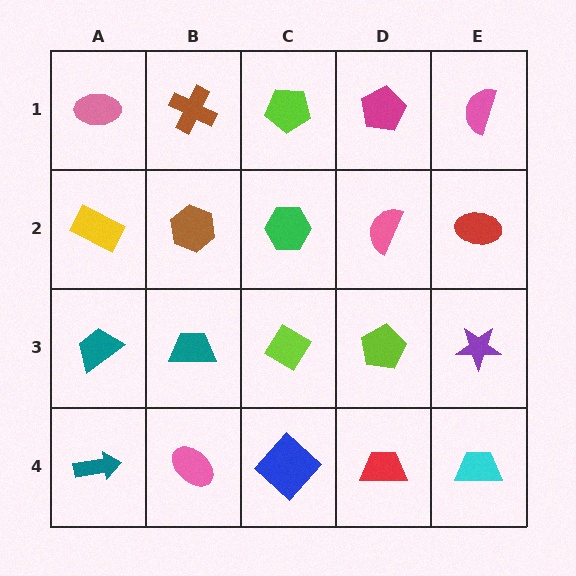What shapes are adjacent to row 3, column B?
A brown hexagon (row 2, column B), a pink ellipse (row 4, column B), a teal trapezoid (row 3, column A), a lime diamond (row 3, column C).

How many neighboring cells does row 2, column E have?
3.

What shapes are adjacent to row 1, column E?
A red ellipse (row 2, column E), a magenta pentagon (row 1, column D).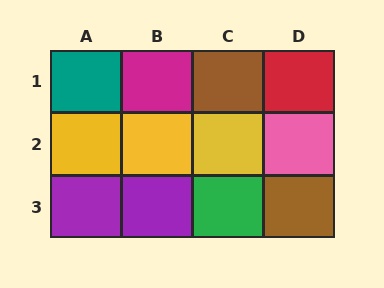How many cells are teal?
1 cell is teal.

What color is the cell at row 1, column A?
Teal.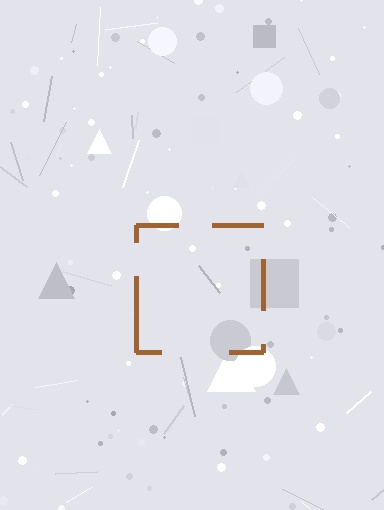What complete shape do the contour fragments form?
The contour fragments form a square.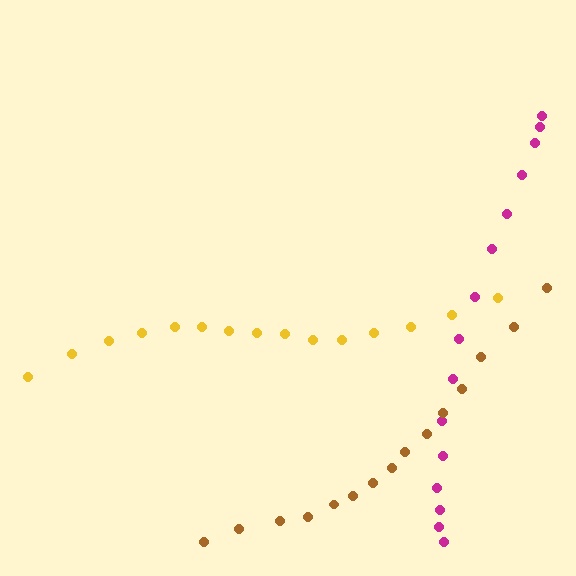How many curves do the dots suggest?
There are 3 distinct paths.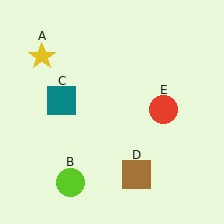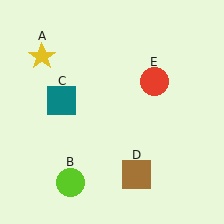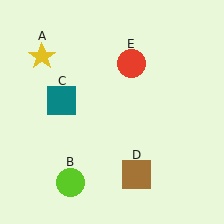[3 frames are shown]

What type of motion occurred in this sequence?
The red circle (object E) rotated counterclockwise around the center of the scene.